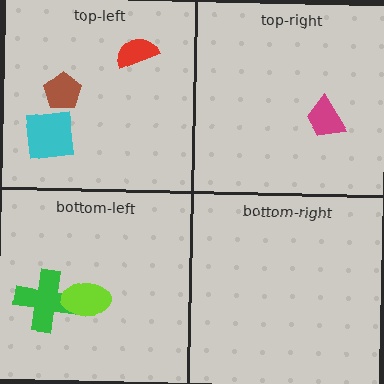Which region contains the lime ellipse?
The bottom-left region.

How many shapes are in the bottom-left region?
2.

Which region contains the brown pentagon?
The top-left region.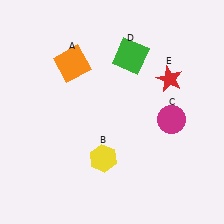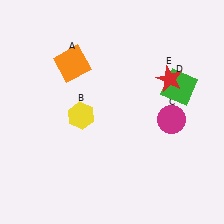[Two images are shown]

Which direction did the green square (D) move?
The green square (D) moved right.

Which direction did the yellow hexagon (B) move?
The yellow hexagon (B) moved up.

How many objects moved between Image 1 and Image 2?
2 objects moved between the two images.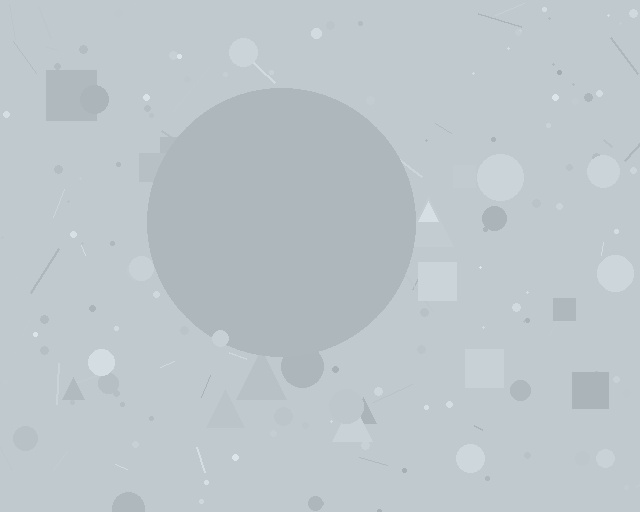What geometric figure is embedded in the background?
A circle is embedded in the background.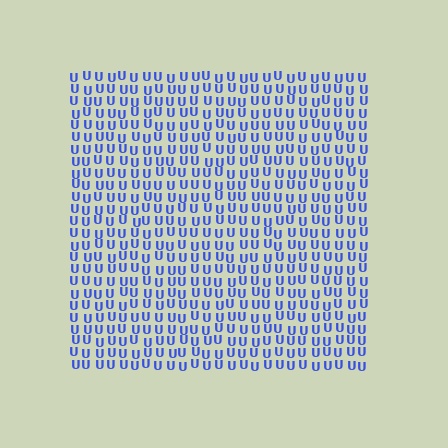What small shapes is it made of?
It is made of small letter U's.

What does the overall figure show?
The overall figure shows a square.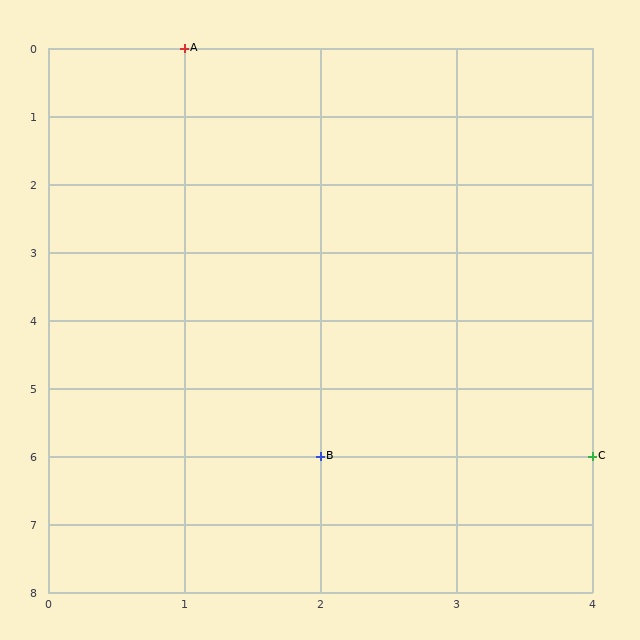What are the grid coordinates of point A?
Point A is at grid coordinates (1, 0).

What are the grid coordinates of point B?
Point B is at grid coordinates (2, 6).